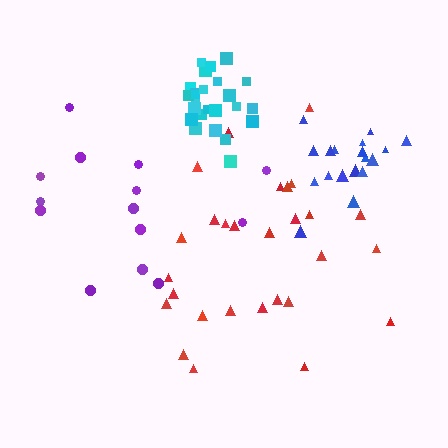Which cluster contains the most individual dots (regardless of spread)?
Red (28).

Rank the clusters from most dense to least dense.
cyan, blue, red, purple.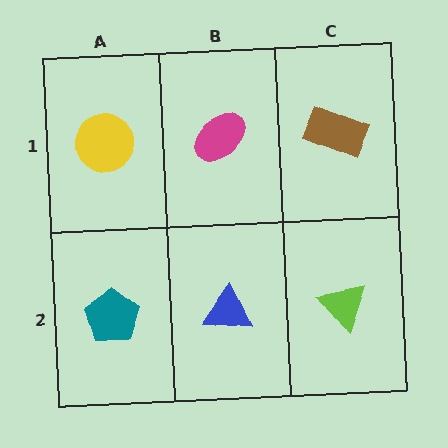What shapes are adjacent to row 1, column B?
A blue triangle (row 2, column B), a yellow circle (row 1, column A), a brown rectangle (row 1, column C).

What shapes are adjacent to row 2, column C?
A brown rectangle (row 1, column C), a blue triangle (row 2, column B).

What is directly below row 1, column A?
A teal pentagon.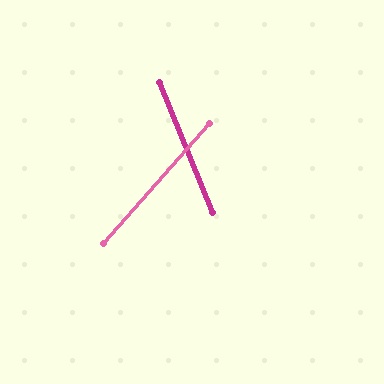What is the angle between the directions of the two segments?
Approximately 64 degrees.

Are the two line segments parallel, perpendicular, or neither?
Neither parallel nor perpendicular — they differ by about 64°.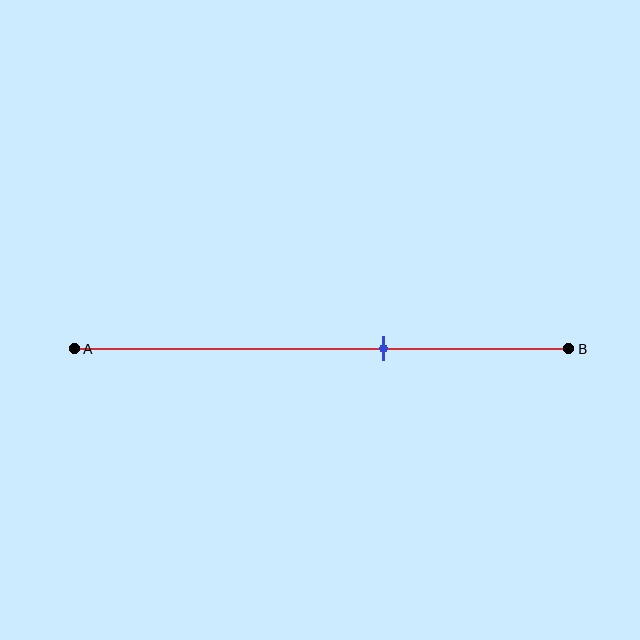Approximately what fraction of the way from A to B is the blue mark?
The blue mark is approximately 65% of the way from A to B.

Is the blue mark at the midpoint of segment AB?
No, the mark is at about 65% from A, not at the 50% midpoint.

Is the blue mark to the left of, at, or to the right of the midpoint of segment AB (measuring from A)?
The blue mark is to the right of the midpoint of segment AB.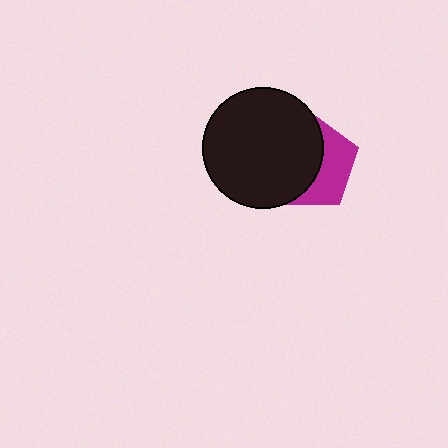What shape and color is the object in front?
The object in front is a black circle.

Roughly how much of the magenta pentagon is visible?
A small part of it is visible (roughly 41%).